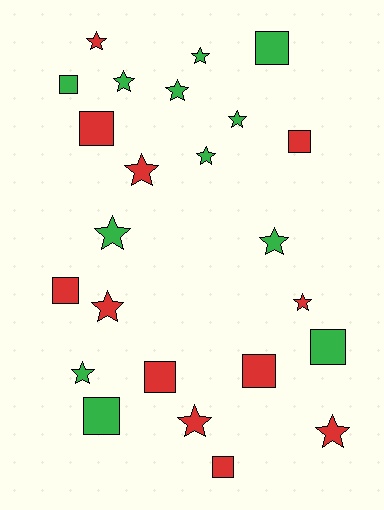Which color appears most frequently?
Red, with 12 objects.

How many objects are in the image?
There are 24 objects.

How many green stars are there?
There are 8 green stars.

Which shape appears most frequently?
Star, with 14 objects.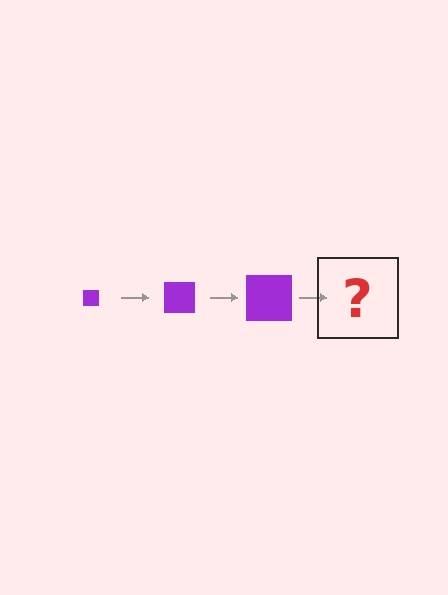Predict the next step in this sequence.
The next step is a purple square, larger than the previous one.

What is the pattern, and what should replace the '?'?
The pattern is that the square gets progressively larger each step. The '?' should be a purple square, larger than the previous one.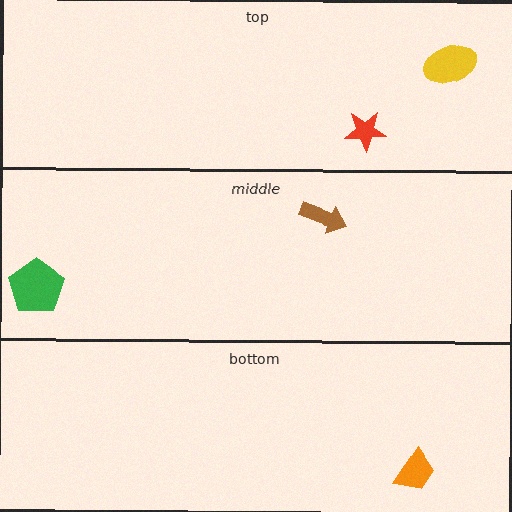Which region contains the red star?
The top region.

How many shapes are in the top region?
2.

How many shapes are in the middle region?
2.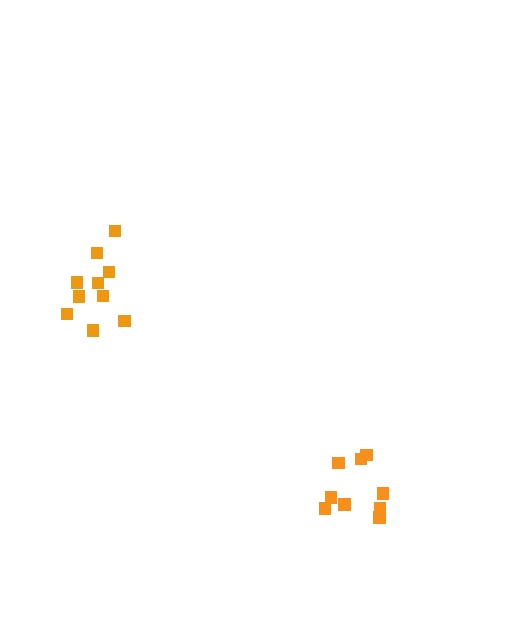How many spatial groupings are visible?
There are 2 spatial groupings.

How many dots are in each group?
Group 1: 9 dots, Group 2: 11 dots (20 total).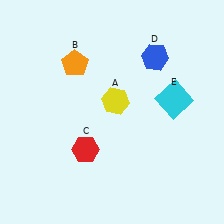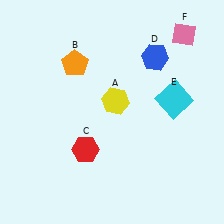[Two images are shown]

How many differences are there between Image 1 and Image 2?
There is 1 difference between the two images.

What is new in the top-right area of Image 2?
A pink diamond (F) was added in the top-right area of Image 2.